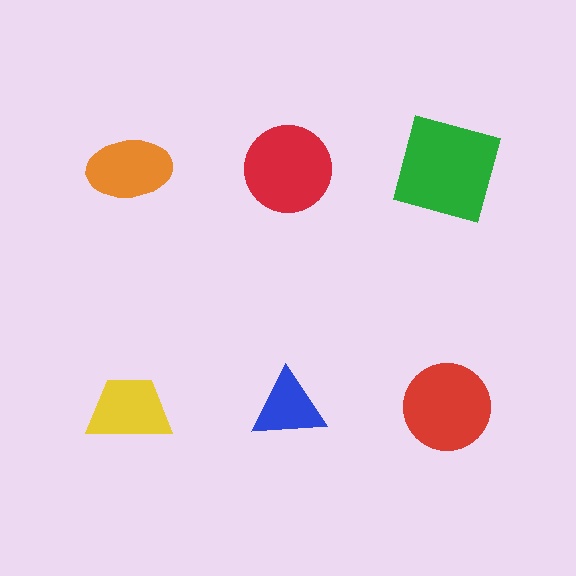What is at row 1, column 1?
An orange ellipse.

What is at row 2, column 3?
A red circle.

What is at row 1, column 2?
A red circle.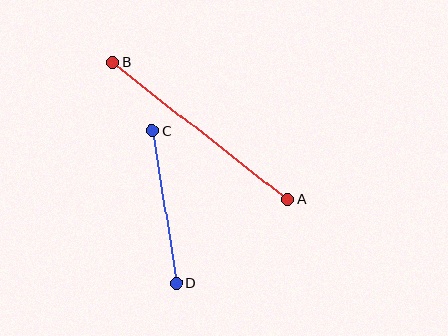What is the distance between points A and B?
The distance is approximately 223 pixels.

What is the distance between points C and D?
The distance is approximately 155 pixels.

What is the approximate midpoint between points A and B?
The midpoint is at approximately (200, 131) pixels.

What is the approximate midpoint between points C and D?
The midpoint is at approximately (164, 207) pixels.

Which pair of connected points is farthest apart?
Points A and B are farthest apart.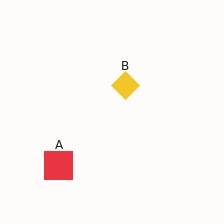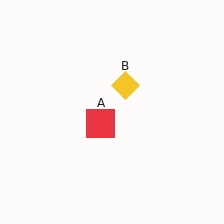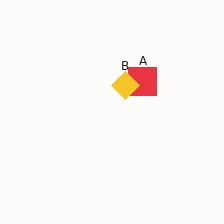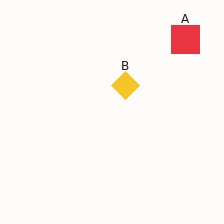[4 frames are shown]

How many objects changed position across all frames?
1 object changed position: red square (object A).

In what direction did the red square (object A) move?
The red square (object A) moved up and to the right.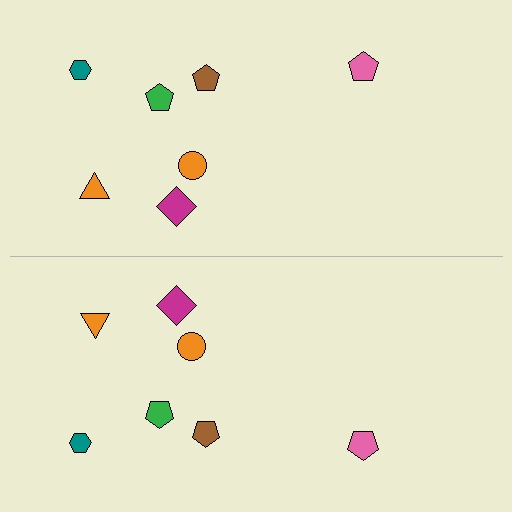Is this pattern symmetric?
Yes, this pattern has bilateral (reflection) symmetry.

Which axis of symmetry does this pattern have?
The pattern has a horizontal axis of symmetry running through the center of the image.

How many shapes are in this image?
There are 14 shapes in this image.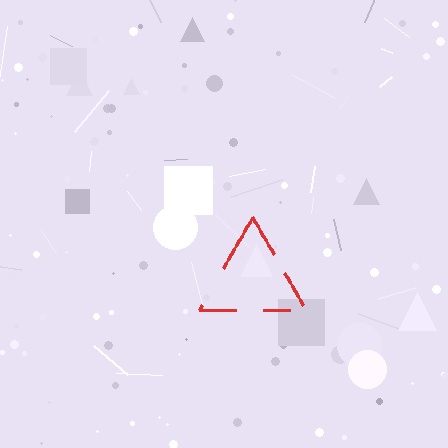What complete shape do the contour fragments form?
The contour fragments form a triangle.